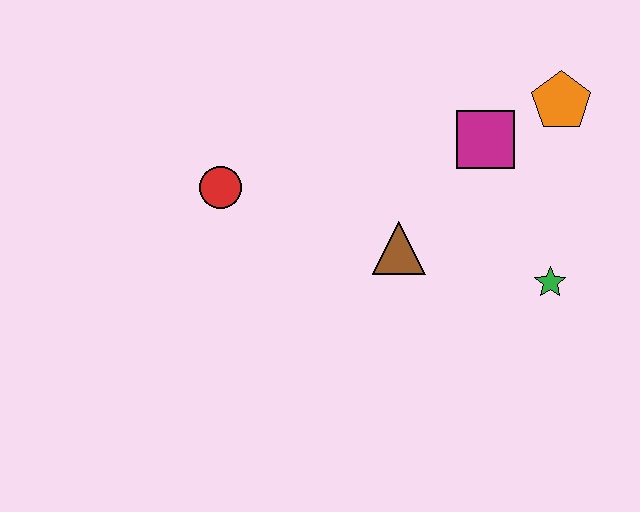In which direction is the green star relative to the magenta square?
The green star is below the magenta square.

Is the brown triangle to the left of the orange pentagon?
Yes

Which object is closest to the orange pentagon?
The magenta square is closest to the orange pentagon.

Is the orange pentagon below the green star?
No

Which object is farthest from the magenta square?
The red circle is farthest from the magenta square.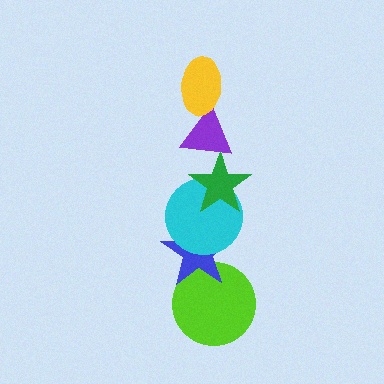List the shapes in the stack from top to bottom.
From top to bottom: the yellow ellipse, the purple triangle, the green star, the cyan circle, the blue star, the lime circle.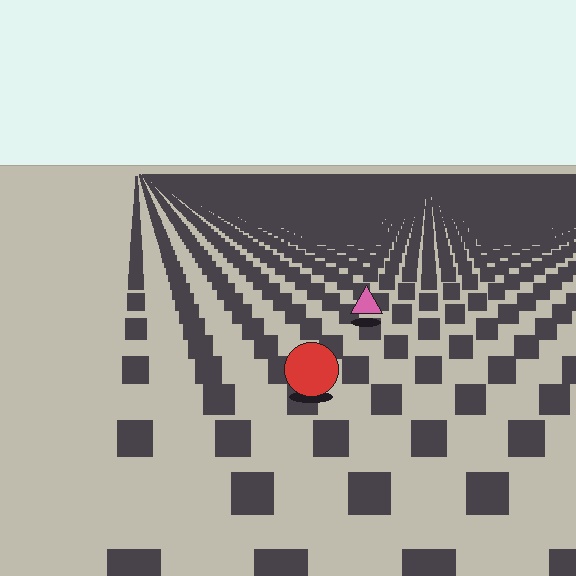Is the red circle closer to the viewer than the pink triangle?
Yes. The red circle is closer — you can tell from the texture gradient: the ground texture is coarser near it.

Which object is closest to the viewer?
The red circle is closest. The texture marks near it are larger and more spread out.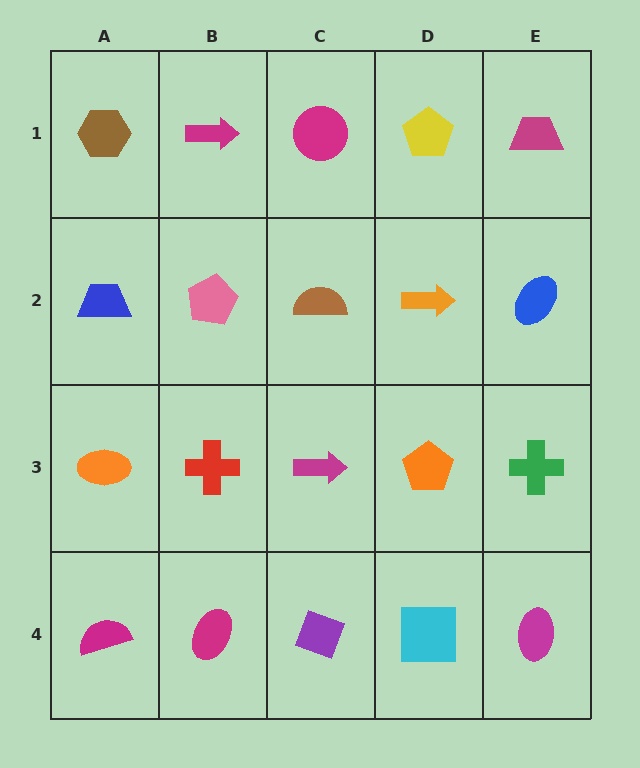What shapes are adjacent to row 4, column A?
An orange ellipse (row 3, column A), a magenta ellipse (row 4, column B).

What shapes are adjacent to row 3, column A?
A blue trapezoid (row 2, column A), a magenta semicircle (row 4, column A), a red cross (row 3, column B).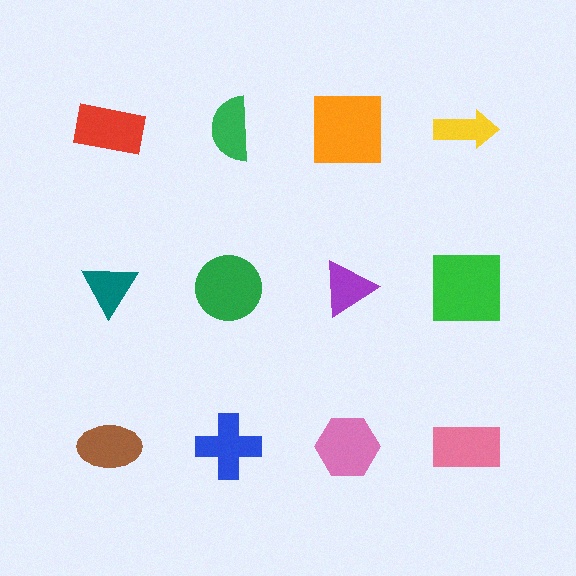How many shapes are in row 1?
4 shapes.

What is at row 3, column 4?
A pink rectangle.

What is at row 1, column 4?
A yellow arrow.